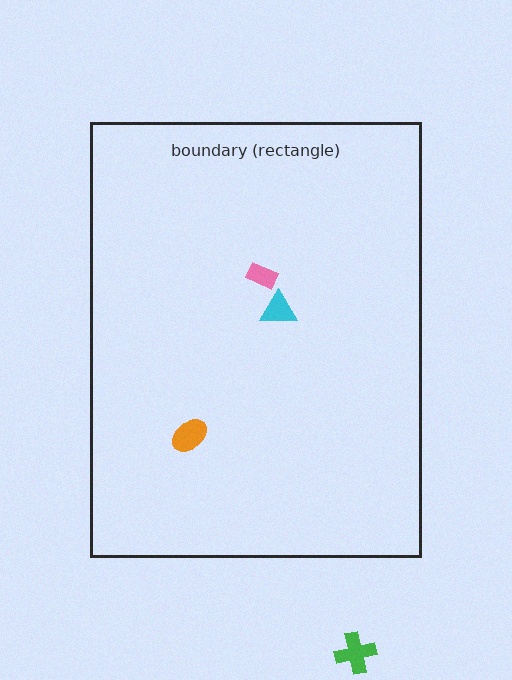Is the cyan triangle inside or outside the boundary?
Inside.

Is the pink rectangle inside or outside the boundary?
Inside.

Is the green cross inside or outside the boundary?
Outside.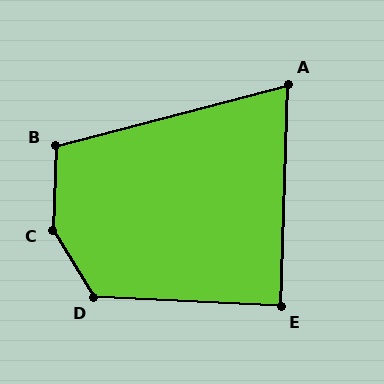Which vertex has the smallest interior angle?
A, at approximately 73 degrees.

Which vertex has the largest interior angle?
C, at approximately 147 degrees.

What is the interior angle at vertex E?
Approximately 89 degrees (approximately right).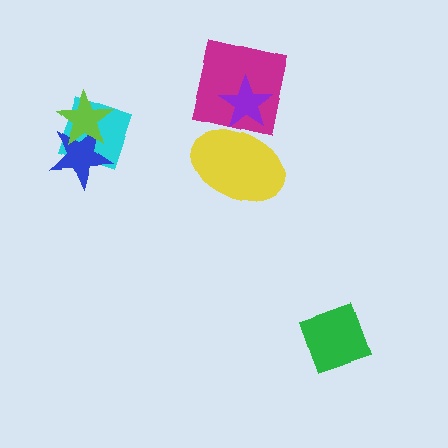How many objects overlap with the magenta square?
2 objects overlap with the magenta square.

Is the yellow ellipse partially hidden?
No, no other shape covers it.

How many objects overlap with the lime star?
2 objects overlap with the lime star.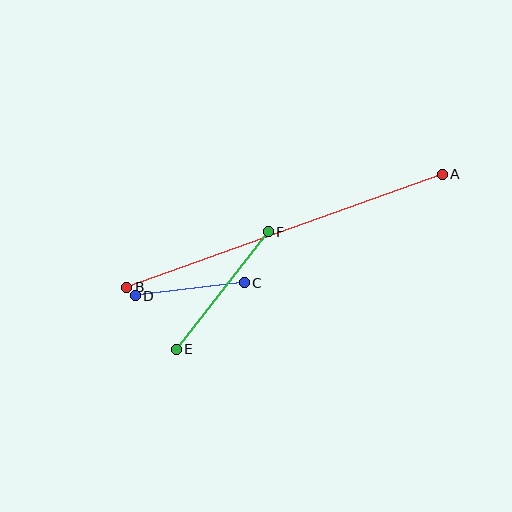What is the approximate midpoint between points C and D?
The midpoint is at approximately (190, 289) pixels.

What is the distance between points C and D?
The distance is approximately 110 pixels.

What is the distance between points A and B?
The distance is approximately 335 pixels.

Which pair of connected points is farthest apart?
Points A and B are farthest apart.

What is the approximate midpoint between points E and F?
The midpoint is at approximately (222, 291) pixels.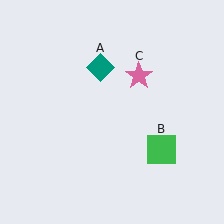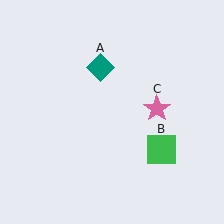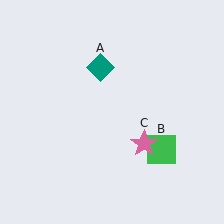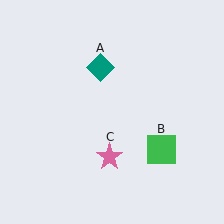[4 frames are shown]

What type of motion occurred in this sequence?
The pink star (object C) rotated clockwise around the center of the scene.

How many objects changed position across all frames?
1 object changed position: pink star (object C).